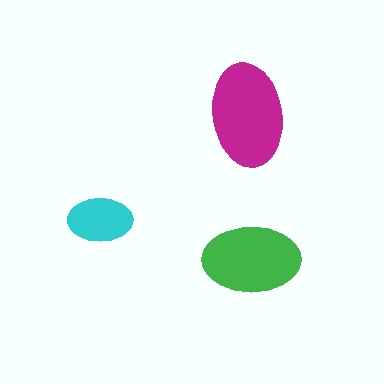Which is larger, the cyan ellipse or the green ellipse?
The green one.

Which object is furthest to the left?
The cyan ellipse is leftmost.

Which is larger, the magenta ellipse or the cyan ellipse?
The magenta one.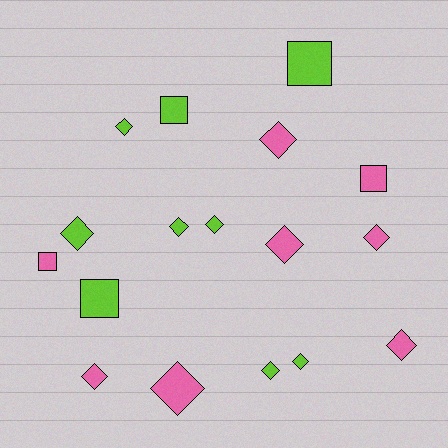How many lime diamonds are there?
There are 6 lime diamonds.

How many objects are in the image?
There are 17 objects.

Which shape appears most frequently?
Diamond, with 12 objects.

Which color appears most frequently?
Lime, with 9 objects.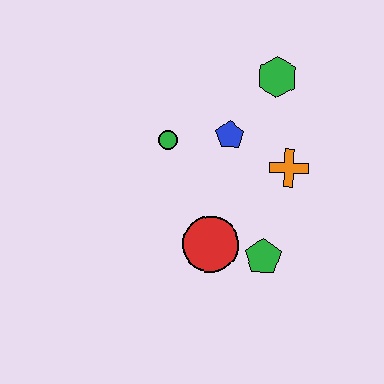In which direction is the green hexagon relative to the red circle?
The green hexagon is above the red circle.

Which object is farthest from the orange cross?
The green circle is farthest from the orange cross.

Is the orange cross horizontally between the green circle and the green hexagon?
No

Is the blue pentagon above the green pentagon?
Yes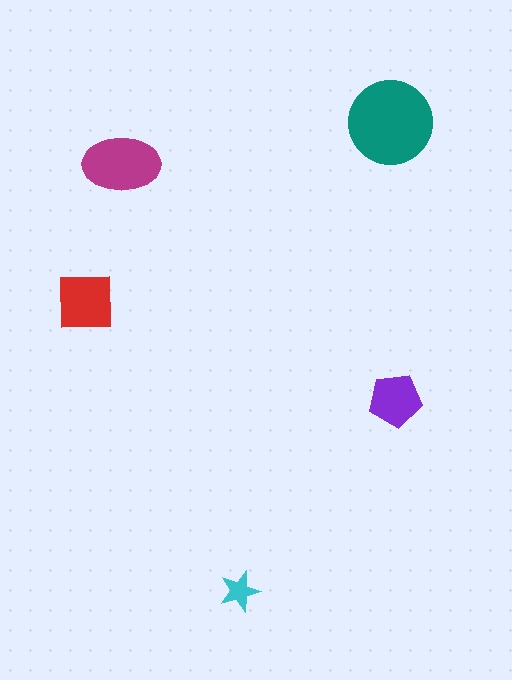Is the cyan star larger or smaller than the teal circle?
Smaller.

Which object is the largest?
The teal circle.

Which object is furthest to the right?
The purple pentagon is rightmost.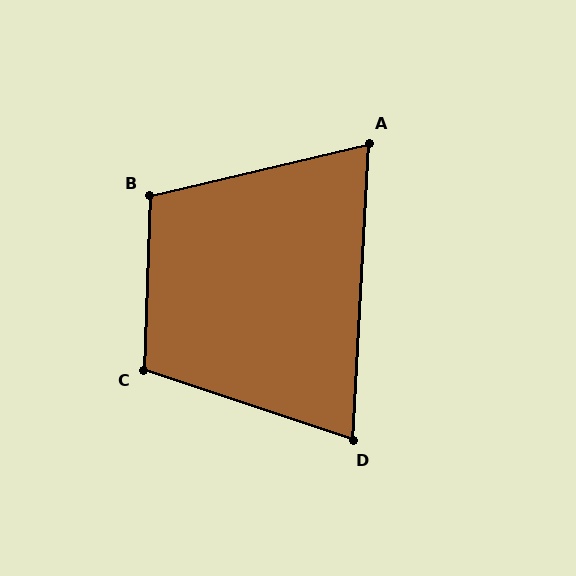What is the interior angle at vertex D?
Approximately 75 degrees (acute).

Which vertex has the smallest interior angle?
A, at approximately 73 degrees.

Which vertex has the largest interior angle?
C, at approximately 107 degrees.